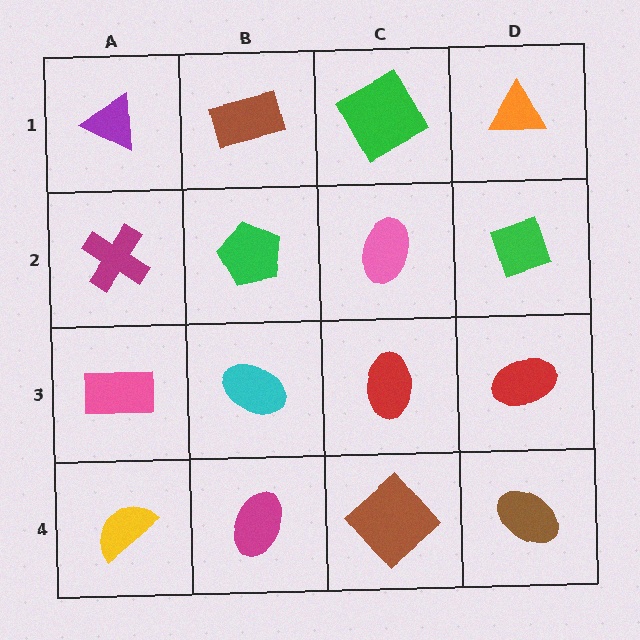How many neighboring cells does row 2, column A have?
3.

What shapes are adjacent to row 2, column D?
An orange triangle (row 1, column D), a red ellipse (row 3, column D), a pink ellipse (row 2, column C).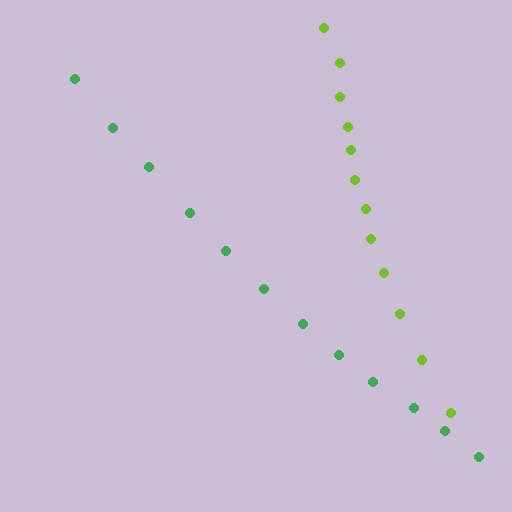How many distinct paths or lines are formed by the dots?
There are 2 distinct paths.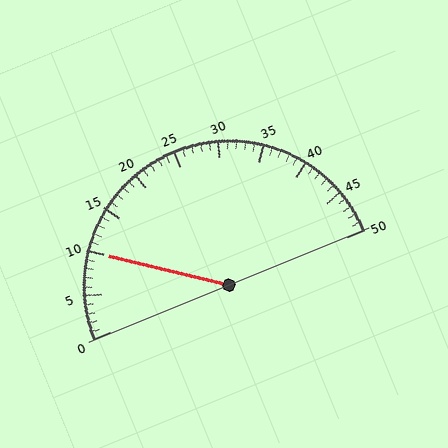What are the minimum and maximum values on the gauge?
The gauge ranges from 0 to 50.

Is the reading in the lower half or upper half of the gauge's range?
The reading is in the lower half of the range (0 to 50).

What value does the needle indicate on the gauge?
The needle indicates approximately 10.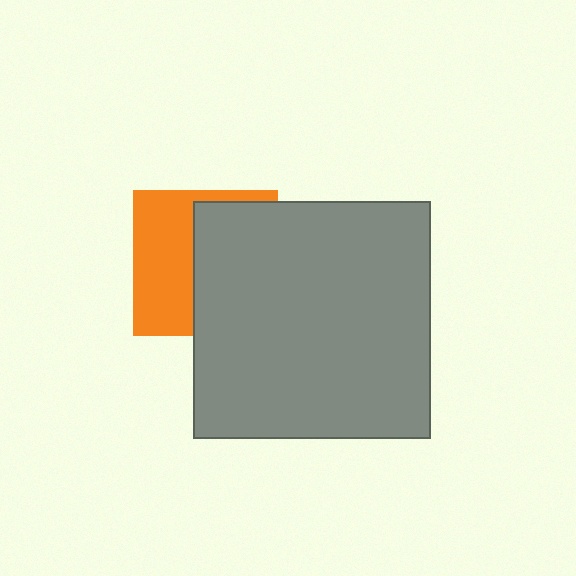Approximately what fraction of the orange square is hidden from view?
Roughly 54% of the orange square is hidden behind the gray square.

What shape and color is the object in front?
The object in front is a gray square.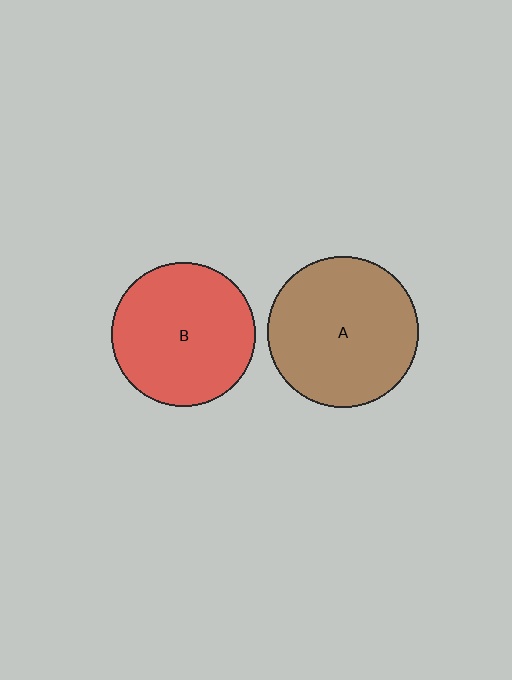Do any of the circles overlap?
No, none of the circles overlap.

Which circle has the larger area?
Circle A (brown).